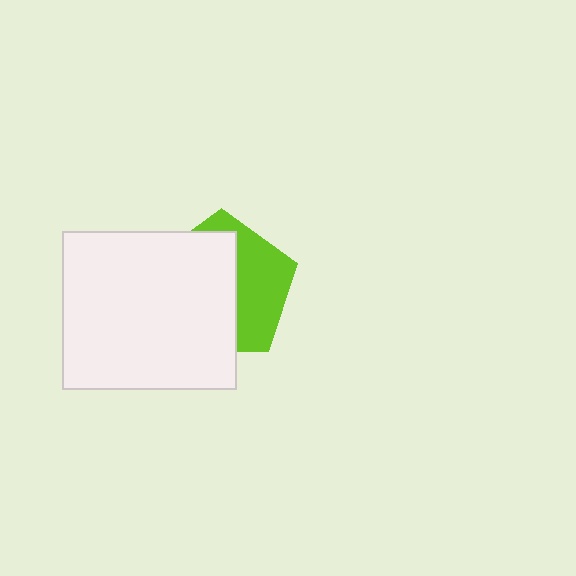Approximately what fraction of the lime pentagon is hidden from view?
Roughly 60% of the lime pentagon is hidden behind the white rectangle.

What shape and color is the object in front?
The object in front is a white rectangle.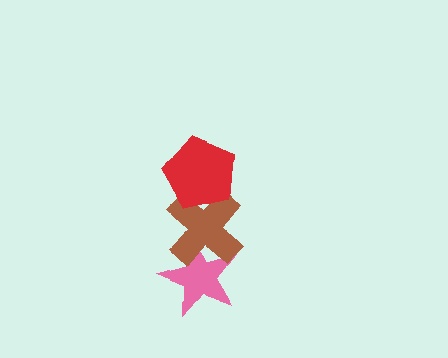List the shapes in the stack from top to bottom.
From top to bottom: the red pentagon, the brown cross, the pink star.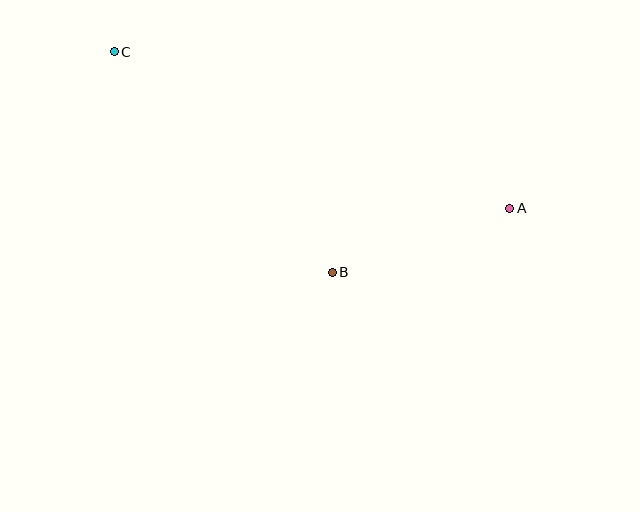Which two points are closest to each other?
Points A and B are closest to each other.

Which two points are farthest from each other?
Points A and C are farthest from each other.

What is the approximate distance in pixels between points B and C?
The distance between B and C is approximately 310 pixels.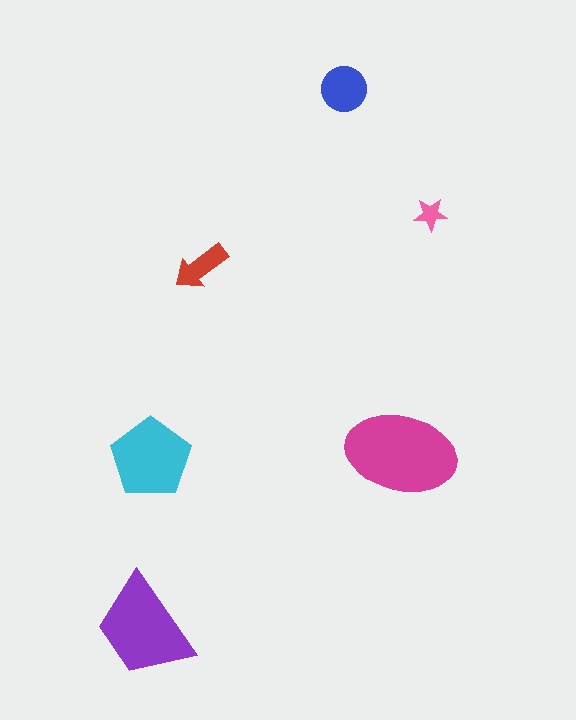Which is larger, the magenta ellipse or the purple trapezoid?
The magenta ellipse.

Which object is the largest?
The magenta ellipse.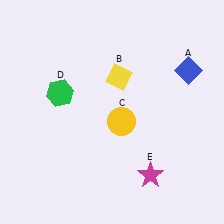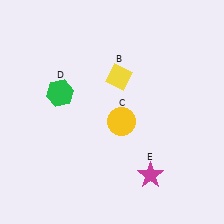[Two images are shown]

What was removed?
The blue diamond (A) was removed in Image 2.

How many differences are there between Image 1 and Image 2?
There is 1 difference between the two images.